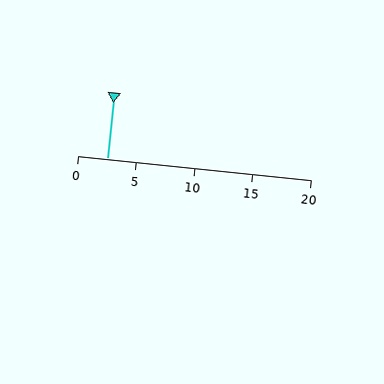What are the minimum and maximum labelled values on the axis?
The axis runs from 0 to 20.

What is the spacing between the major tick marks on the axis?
The major ticks are spaced 5 apart.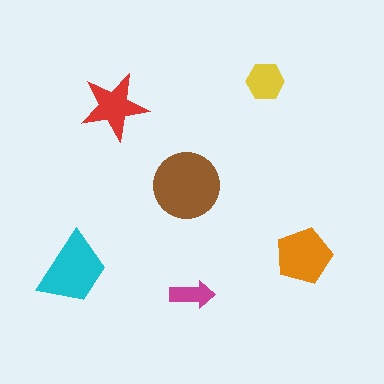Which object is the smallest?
The magenta arrow.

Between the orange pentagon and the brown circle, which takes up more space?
The brown circle.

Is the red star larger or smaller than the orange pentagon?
Smaller.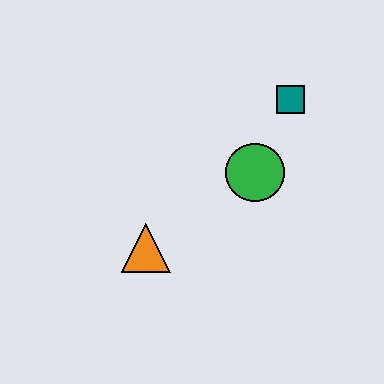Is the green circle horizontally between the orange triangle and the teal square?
Yes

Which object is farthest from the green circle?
The orange triangle is farthest from the green circle.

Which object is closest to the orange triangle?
The green circle is closest to the orange triangle.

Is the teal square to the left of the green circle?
No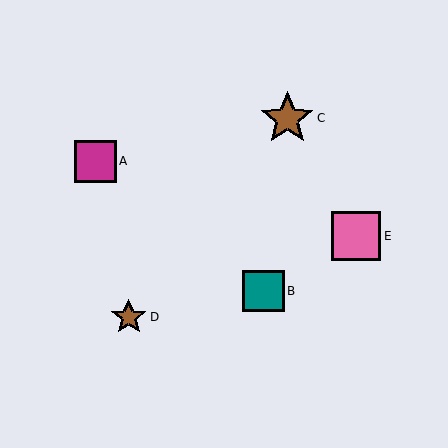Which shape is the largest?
The brown star (labeled C) is the largest.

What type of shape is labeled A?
Shape A is a magenta square.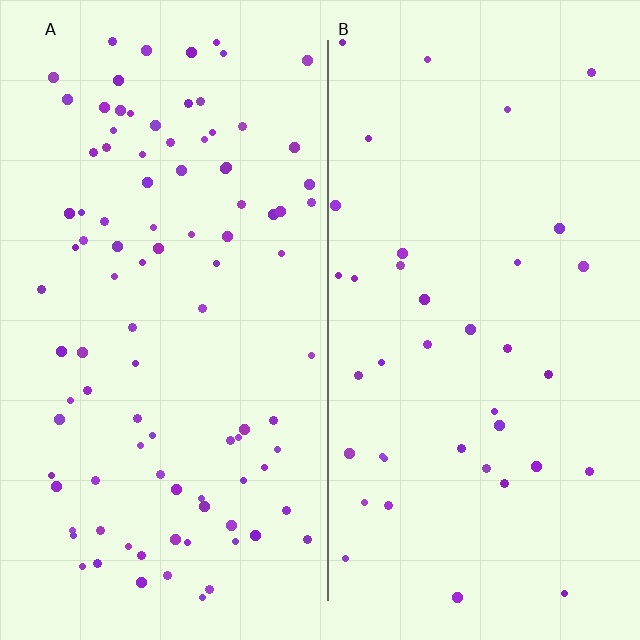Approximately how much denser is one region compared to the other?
Approximately 2.5× — region A over region B.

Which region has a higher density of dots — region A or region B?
A (the left).